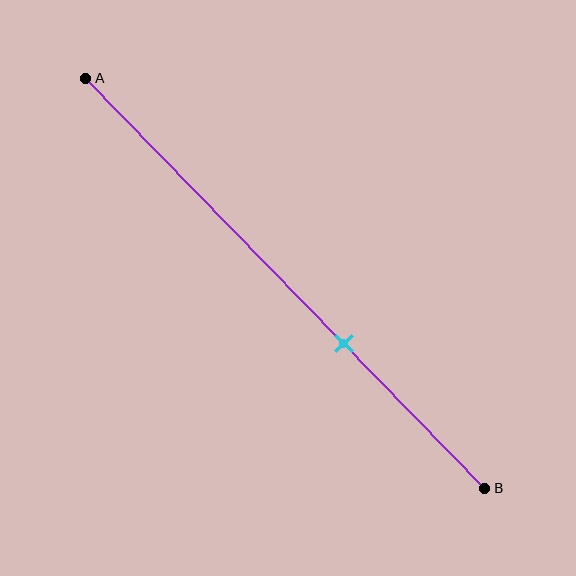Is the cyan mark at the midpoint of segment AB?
No, the mark is at about 65% from A, not at the 50% midpoint.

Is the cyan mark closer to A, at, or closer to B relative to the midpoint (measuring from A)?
The cyan mark is closer to point B than the midpoint of segment AB.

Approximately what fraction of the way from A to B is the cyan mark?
The cyan mark is approximately 65% of the way from A to B.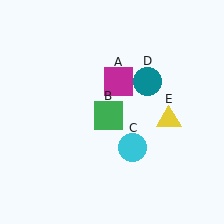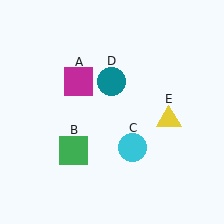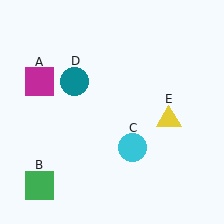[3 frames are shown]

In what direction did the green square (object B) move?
The green square (object B) moved down and to the left.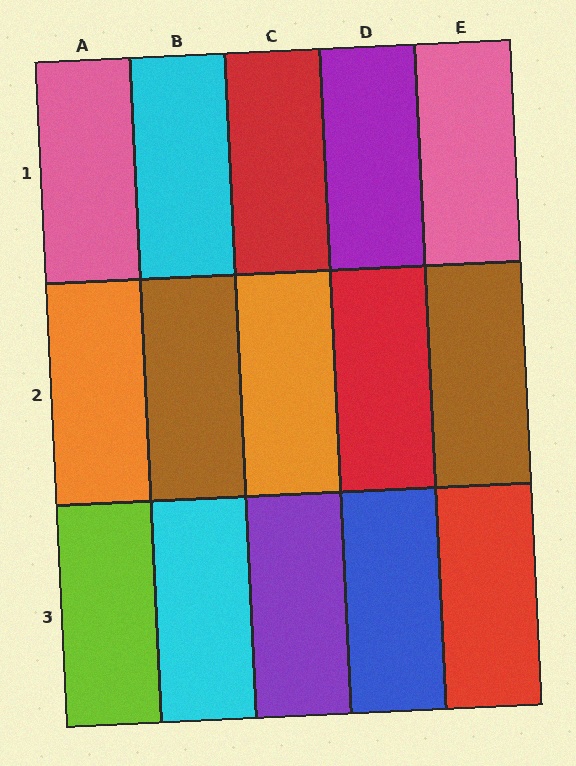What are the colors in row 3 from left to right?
Lime, cyan, purple, blue, red.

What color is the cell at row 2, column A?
Orange.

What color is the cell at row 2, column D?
Red.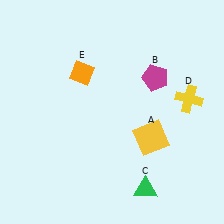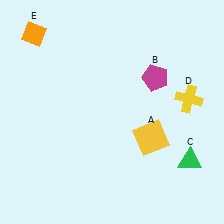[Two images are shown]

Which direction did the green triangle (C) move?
The green triangle (C) moved right.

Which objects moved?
The objects that moved are: the green triangle (C), the orange diamond (E).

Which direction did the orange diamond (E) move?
The orange diamond (E) moved left.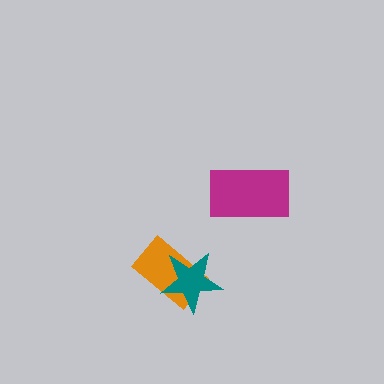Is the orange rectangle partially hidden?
Yes, it is partially covered by another shape.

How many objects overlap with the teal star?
1 object overlaps with the teal star.